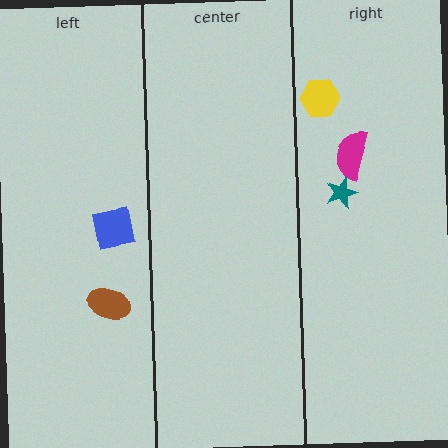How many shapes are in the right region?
3.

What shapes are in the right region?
The magenta semicircle, the yellow hexagon, the teal star.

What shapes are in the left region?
The brown ellipse, the blue square.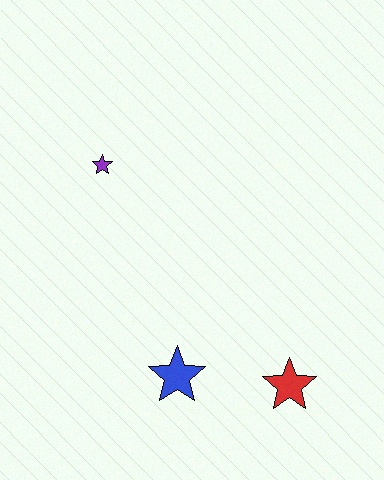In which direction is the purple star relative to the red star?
The purple star is above the red star.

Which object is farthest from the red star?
The purple star is farthest from the red star.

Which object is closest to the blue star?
The red star is closest to the blue star.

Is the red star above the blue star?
No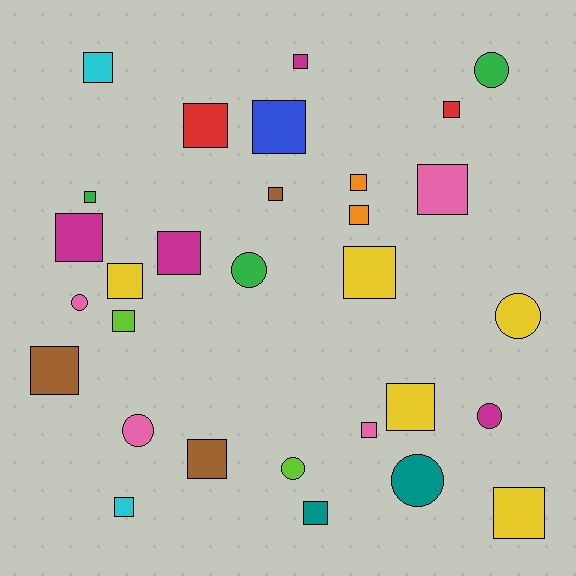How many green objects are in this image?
There are 3 green objects.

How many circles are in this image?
There are 8 circles.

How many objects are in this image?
There are 30 objects.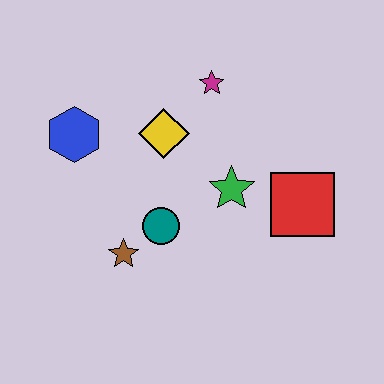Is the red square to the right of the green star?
Yes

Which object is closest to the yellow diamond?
The magenta star is closest to the yellow diamond.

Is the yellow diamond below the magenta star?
Yes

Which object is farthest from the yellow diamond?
The red square is farthest from the yellow diamond.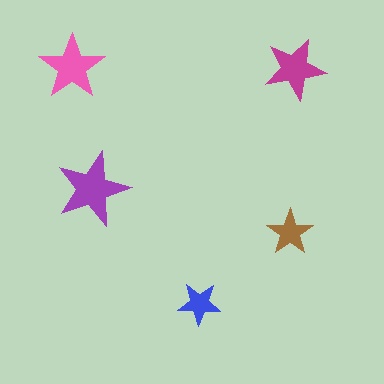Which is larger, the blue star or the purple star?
The purple one.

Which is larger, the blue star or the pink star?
The pink one.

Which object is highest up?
The pink star is topmost.